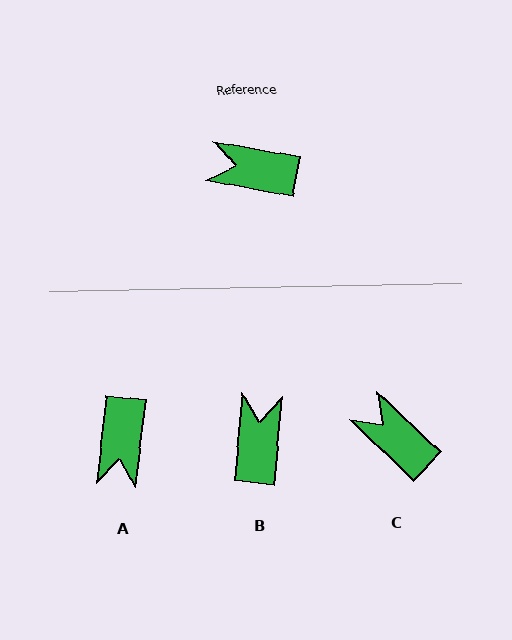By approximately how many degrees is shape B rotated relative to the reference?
Approximately 85 degrees clockwise.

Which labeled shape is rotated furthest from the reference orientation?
A, about 94 degrees away.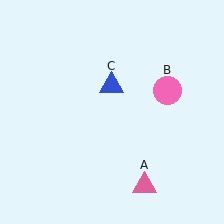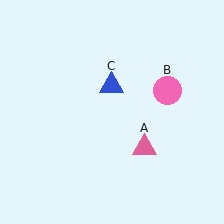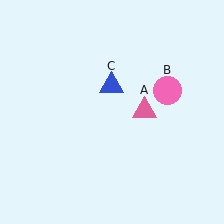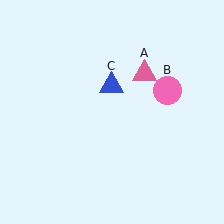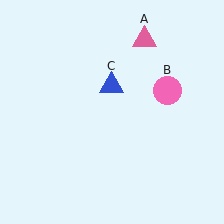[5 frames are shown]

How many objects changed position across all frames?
1 object changed position: pink triangle (object A).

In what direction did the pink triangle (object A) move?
The pink triangle (object A) moved up.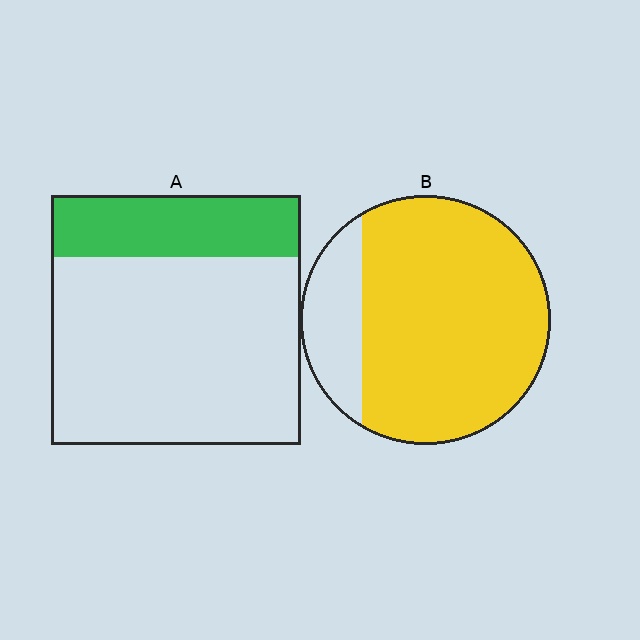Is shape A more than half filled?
No.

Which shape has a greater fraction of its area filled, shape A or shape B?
Shape B.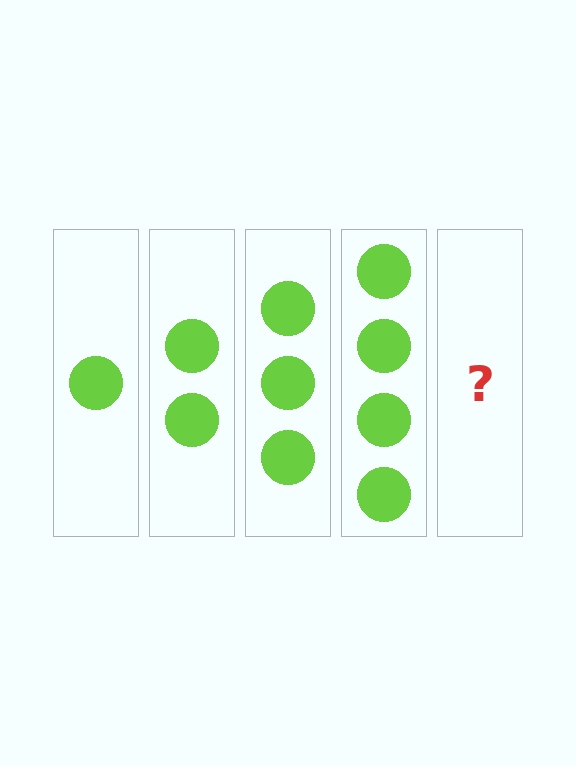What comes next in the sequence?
The next element should be 5 circles.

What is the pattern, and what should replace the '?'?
The pattern is that each step adds one more circle. The '?' should be 5 circles.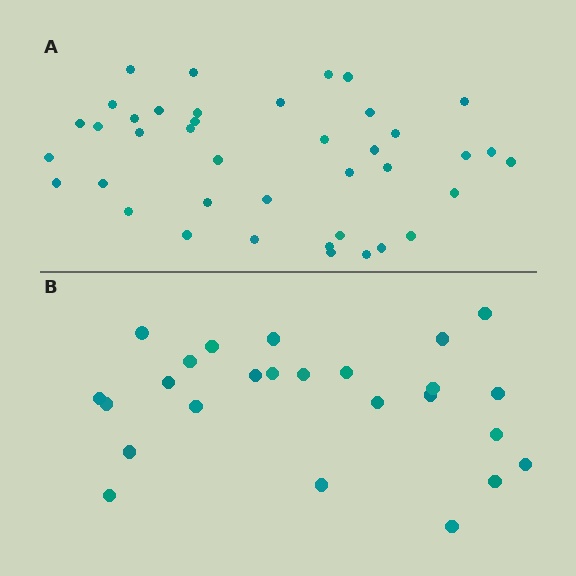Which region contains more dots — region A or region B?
Region A (the top region) has more dots.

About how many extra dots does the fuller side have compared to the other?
Region A has approximately 15 more dots than region B.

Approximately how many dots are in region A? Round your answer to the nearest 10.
About 40 dots.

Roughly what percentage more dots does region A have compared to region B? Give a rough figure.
About 60% more.